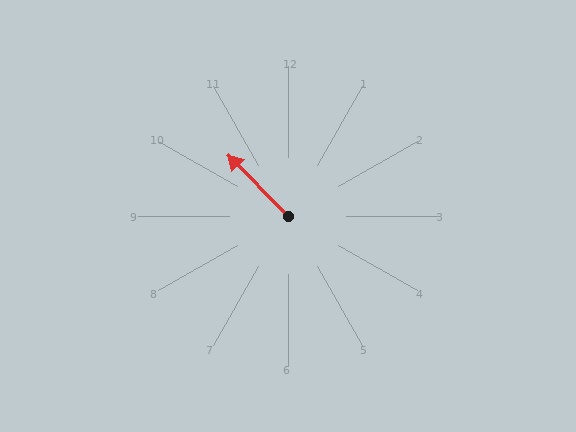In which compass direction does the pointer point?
Northwest.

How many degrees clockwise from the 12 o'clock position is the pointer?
Approximately 315 degrees.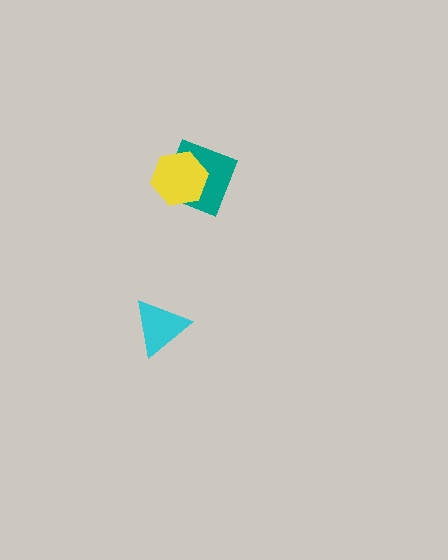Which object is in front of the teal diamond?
The yellow hexagon is in front of the teal diamond.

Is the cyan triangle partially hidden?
No, no other shape covers it.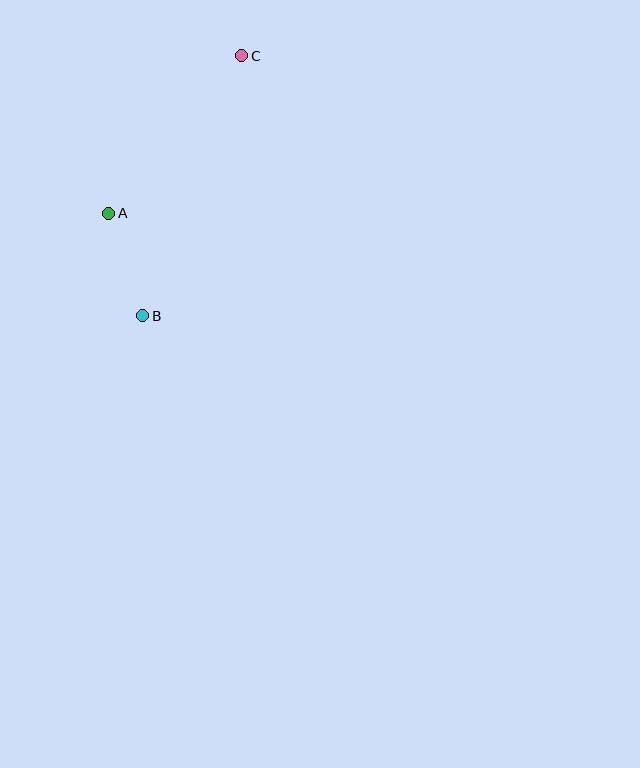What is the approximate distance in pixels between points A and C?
The distance between A and C is approximately 206 pixels.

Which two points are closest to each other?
Points A and B are closest to each other.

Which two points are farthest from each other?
Points B and C are farthest from each other.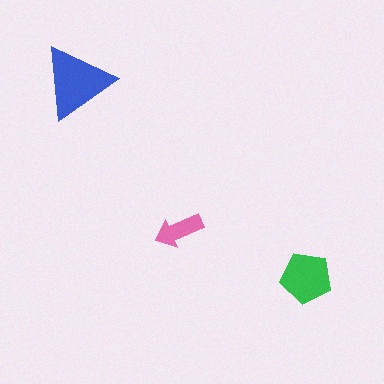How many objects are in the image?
There are 3 objects in the image.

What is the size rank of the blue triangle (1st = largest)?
1st.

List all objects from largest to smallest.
The blue triangle, the green pentagon, the pink arrow.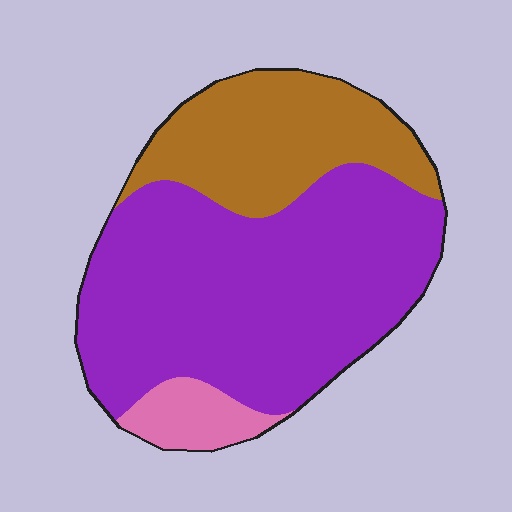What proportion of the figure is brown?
Brown takes up about one quarter (1/4) of the figure.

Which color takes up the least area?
Pink, at roughly 10%.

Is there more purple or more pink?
Purple.